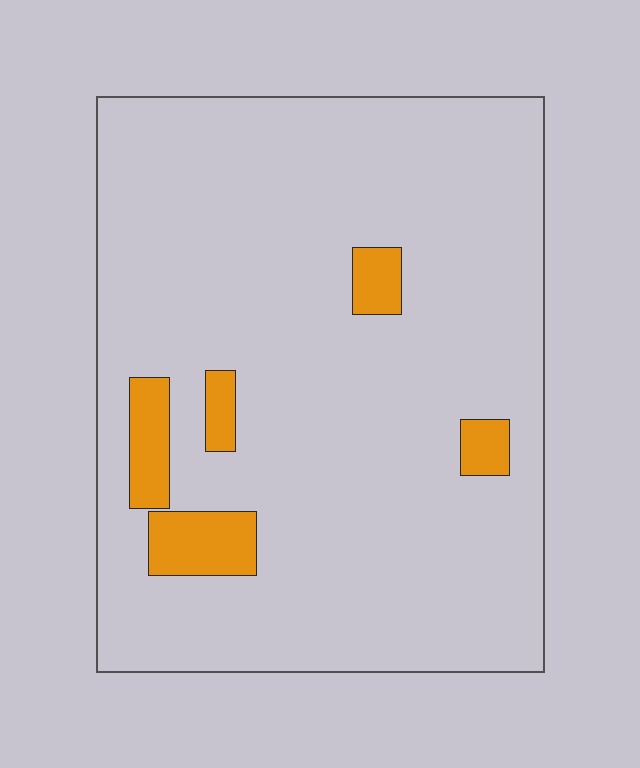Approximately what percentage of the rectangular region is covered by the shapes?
Approximately 10%.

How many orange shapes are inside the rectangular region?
5.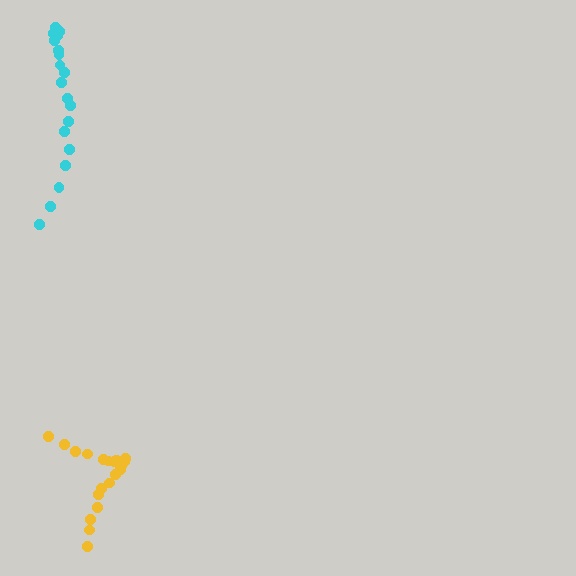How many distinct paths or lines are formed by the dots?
There are 2 distinct paths.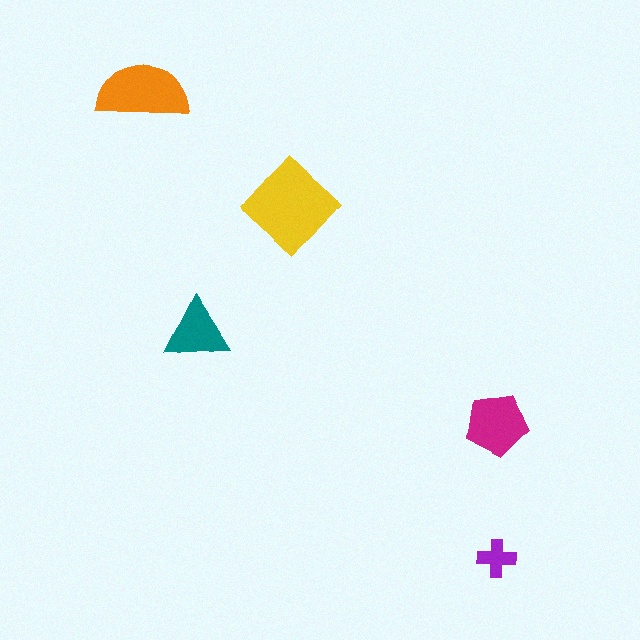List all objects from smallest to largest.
The purple cross, the teal triangle, the magenta pentagon, the orange semicircle, the yellow diamond.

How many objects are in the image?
There are 5 objects in the image.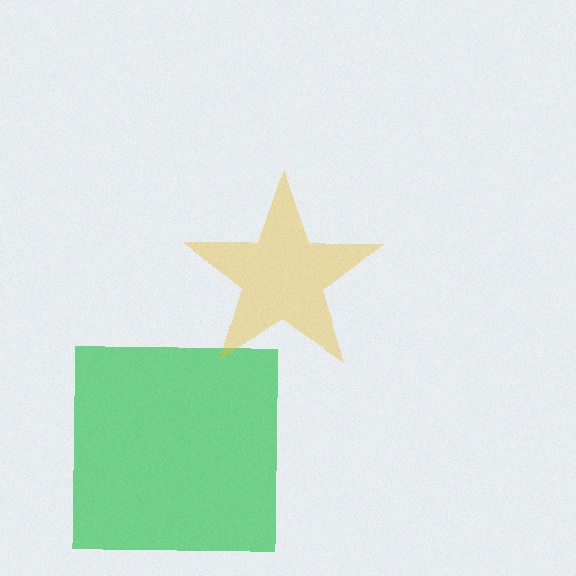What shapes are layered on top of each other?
The layered shapes are: a green square, a yellow star.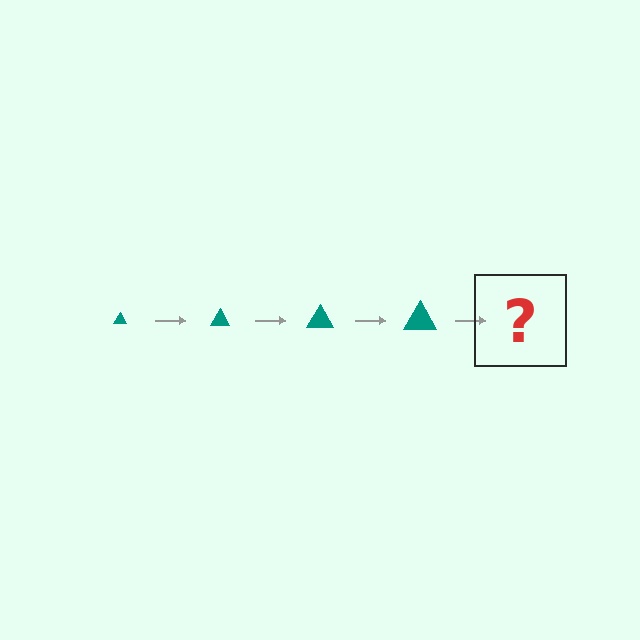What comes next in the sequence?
The next element should be a teal triangle, larger than the previous one.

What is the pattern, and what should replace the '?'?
The pattern is that the triangle gets progressively larger each step. The '?' should be a teal triangle, larger than the previous one.